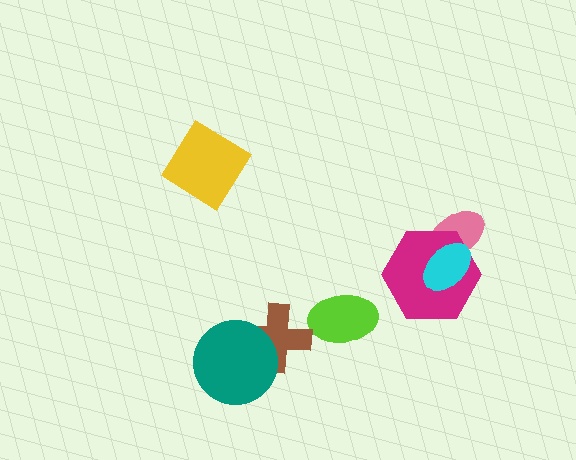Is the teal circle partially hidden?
No, no other shape covers it.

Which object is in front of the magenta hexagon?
The cyan ellipse is in front of the magenta hexagon.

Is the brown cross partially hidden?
Yes, it is partially covered by another shape.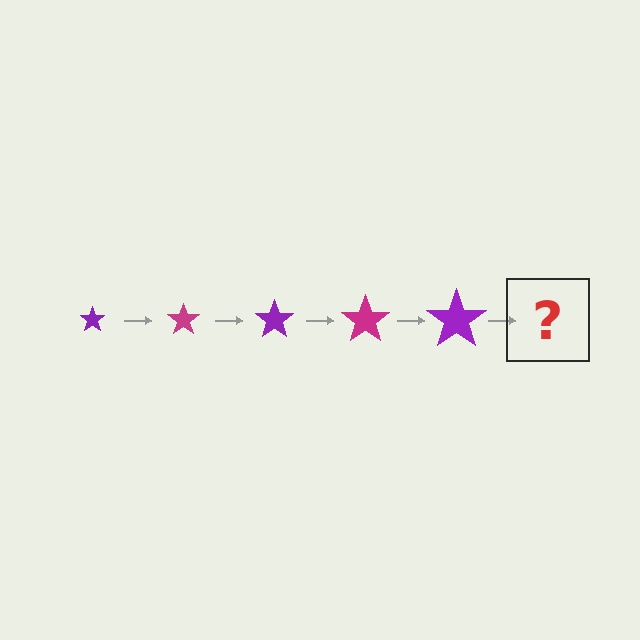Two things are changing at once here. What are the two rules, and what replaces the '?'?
The two rules are that the star grows larger each step and the color cycles through purple and magenta. The '?' should be a magenta star, larger than the previous one.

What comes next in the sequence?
The next element should be a magenta star, larger than the previous one.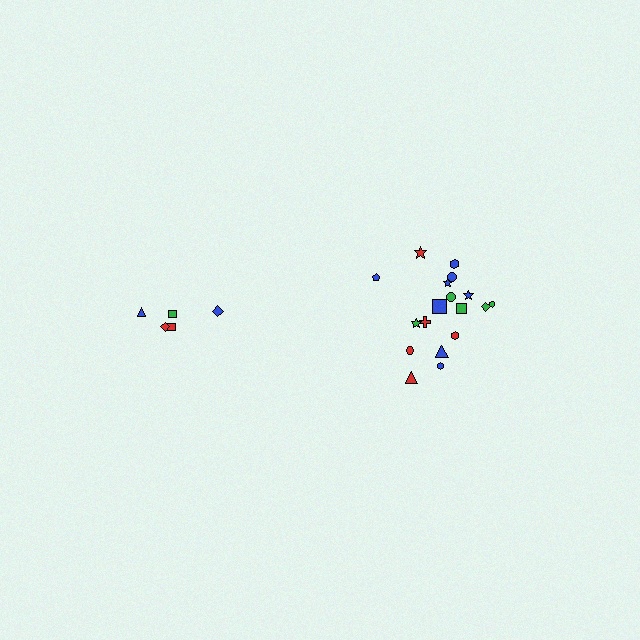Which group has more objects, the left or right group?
The right group.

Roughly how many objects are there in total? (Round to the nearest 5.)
Roughly 25 objects in total.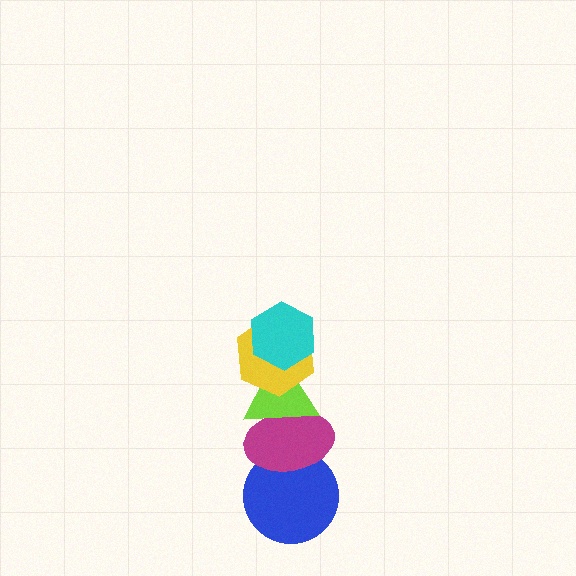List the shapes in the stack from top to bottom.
From top to bottom: the cyan hexagon, the yellow hexagon, the lime triangle, the magenta ellipse, the blue circle.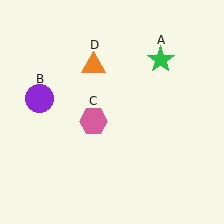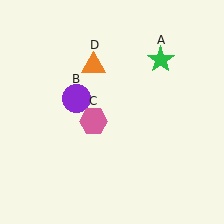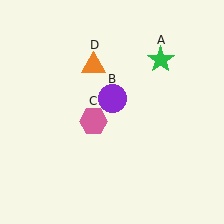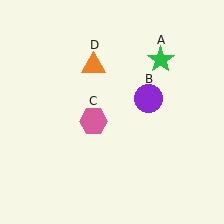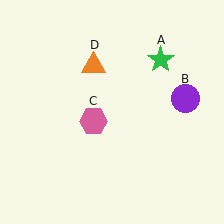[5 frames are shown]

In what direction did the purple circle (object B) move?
The purple circle (object B) moved right.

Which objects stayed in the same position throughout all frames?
Green star (object A) and pink hexagon (object C) and orange triangle (object D) remained stationary.